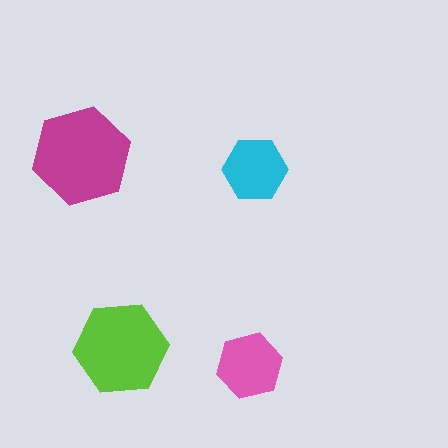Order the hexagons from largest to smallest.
the magenta one, the lime one, the pink one, the cyan one.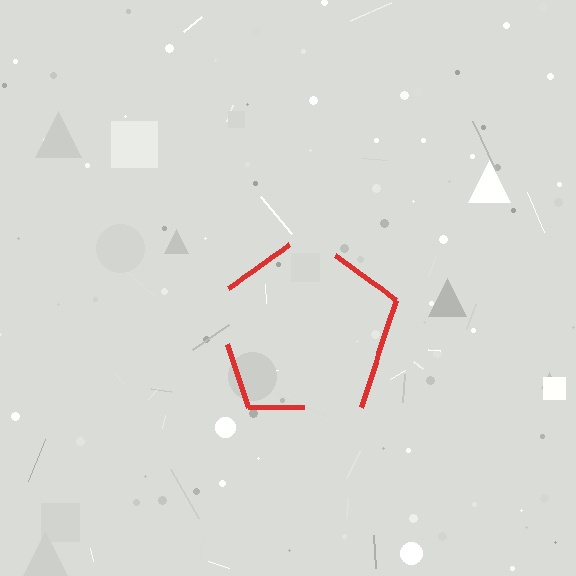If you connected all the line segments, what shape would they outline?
They would outline a pentagon.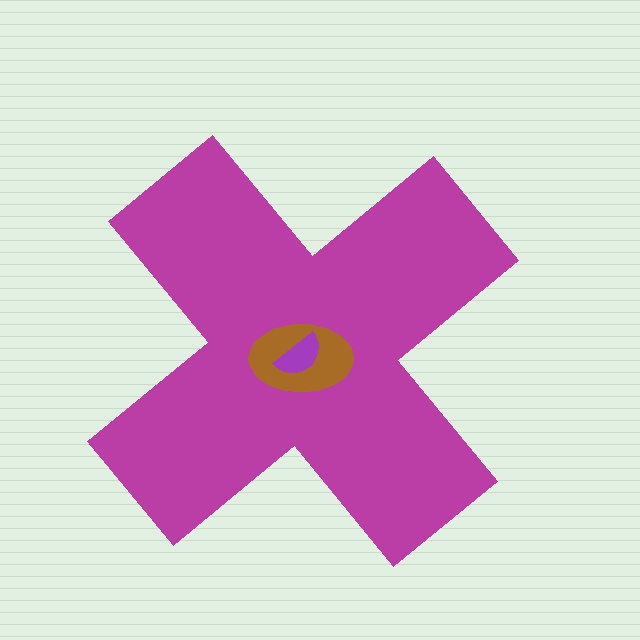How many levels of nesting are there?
3.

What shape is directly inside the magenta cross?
The brown ellipse.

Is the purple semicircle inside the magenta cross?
Yes.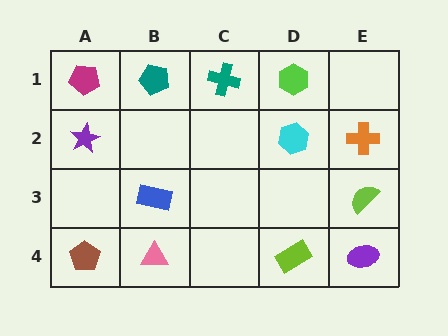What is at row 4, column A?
A brown pentagon.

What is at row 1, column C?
A teal cross.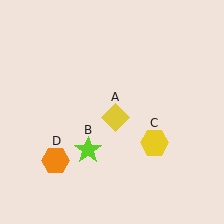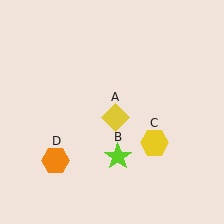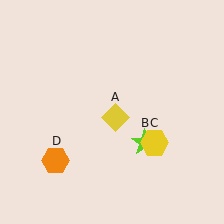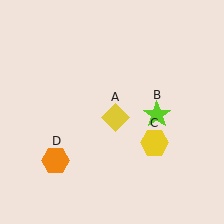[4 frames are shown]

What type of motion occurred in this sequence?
The lime star (object B) rotated counterclockwise around the center of the scene.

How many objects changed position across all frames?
1 object changed position: lime star (object B).